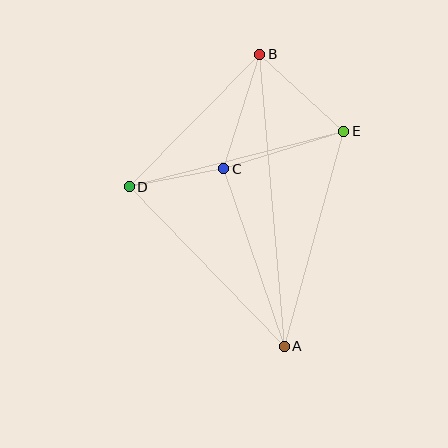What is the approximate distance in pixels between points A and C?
The distance between A and C is approximately 187 pixels.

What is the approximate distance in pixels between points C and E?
The distance between C and E is approximately 126 pixels.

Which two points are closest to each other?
Points C and D are closest to each other.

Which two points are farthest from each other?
Points A and B are farthest from each other.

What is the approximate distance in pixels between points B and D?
The distance between B and D is approximately 186 pixels.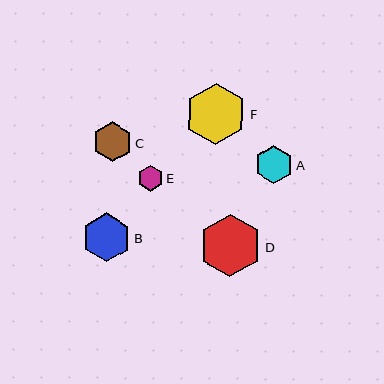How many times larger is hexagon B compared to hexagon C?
Hexagon B is approximately 1.2 times the size of hexagon C.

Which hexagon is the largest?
Hexagon D is the largest with a size of approximately 62 pixels.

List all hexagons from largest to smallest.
From largest to smallest: D, F, B, C, A, E.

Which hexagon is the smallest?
Hexagon E is the smallest with a size of approximately 26 pixels.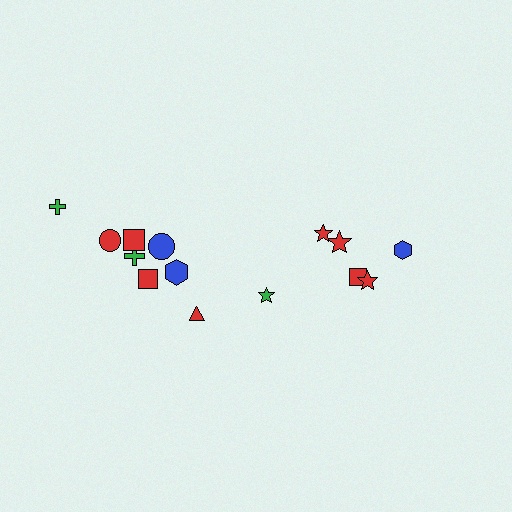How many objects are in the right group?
There are 6 objects.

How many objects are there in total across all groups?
There are 14 objects.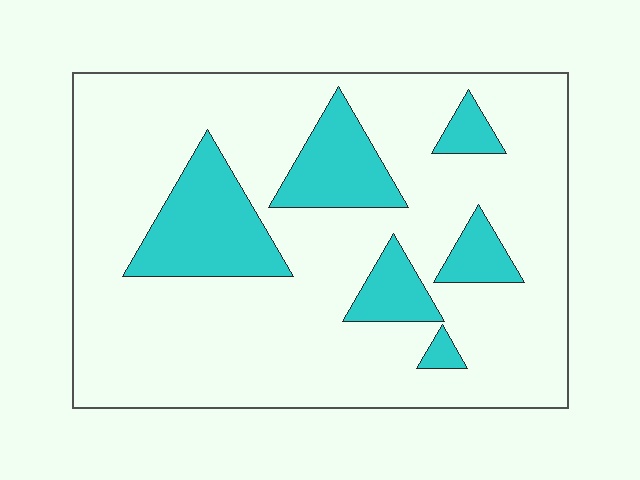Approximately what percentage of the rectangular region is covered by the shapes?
Approximately 20%.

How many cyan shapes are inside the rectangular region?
6.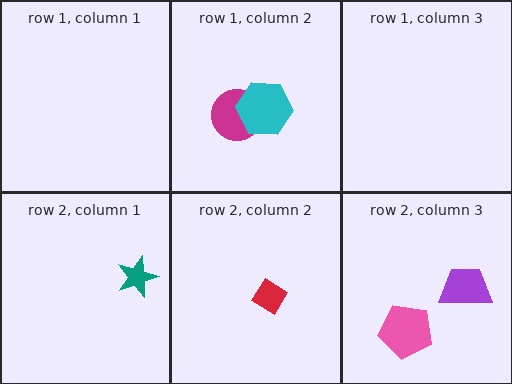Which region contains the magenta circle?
The row 1, column 2 region.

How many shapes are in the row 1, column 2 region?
2.